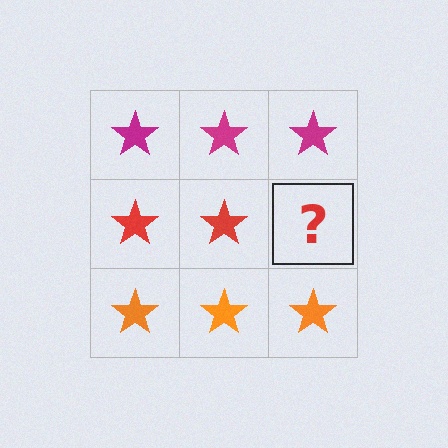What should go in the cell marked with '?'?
The missing cell should contain a red star.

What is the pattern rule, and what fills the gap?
The rule is that each row has a consistent color. The gap should be filled with a red star.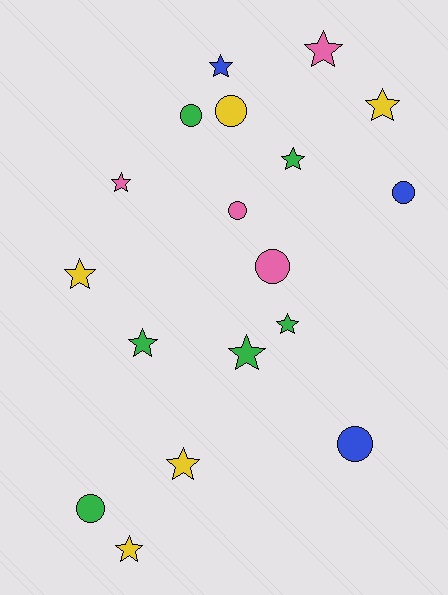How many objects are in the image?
There are 18 objects.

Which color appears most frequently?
Green, with 6 objects.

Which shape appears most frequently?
Star, with 11 objects.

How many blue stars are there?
There is 1 blue star.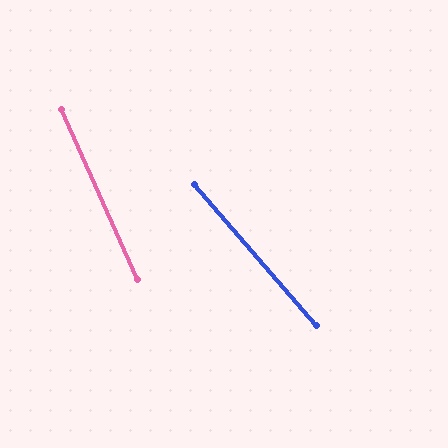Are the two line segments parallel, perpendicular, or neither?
Neither parallel nor perpendicular — they differ by about 17°.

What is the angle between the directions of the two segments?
Approximately 17 degrees.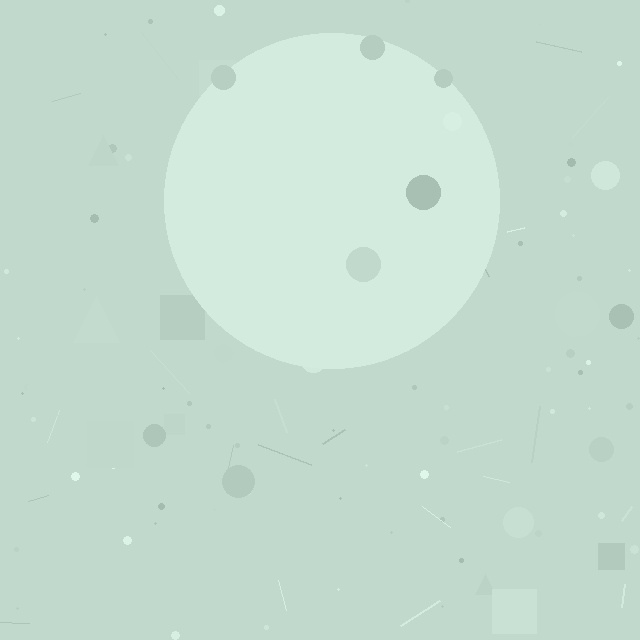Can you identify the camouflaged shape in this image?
The camouflaged shape is a circle.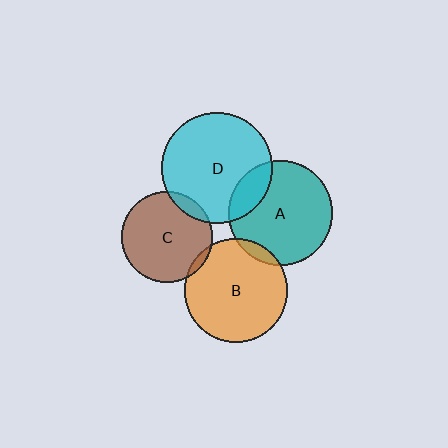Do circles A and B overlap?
Yes.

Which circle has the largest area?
Circle D (cyan).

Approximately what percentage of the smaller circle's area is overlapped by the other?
Approximately 5%.